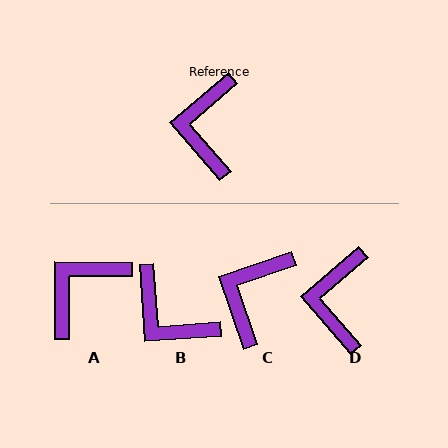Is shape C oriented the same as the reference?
No, it is off by about 22 degrees.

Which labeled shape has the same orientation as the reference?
D.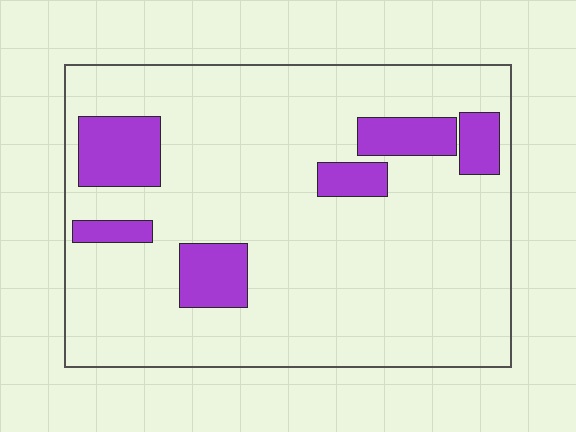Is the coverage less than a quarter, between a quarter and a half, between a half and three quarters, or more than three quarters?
Less than a quarter.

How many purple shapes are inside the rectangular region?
6.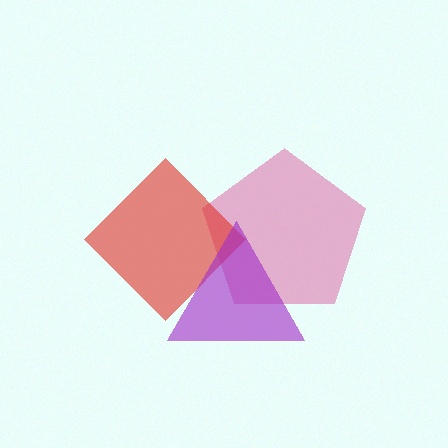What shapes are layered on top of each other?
The layered shapes are: a magenta pentagon, a red diamond, a purple triangle.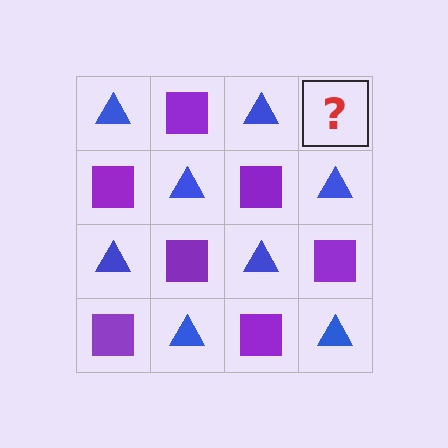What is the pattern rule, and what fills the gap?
The rule is that it alternates blue triangle and purple square in a checkerboard pattern. The gap should be filled with a purple square.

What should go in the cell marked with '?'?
The missing cell should contain a purple square.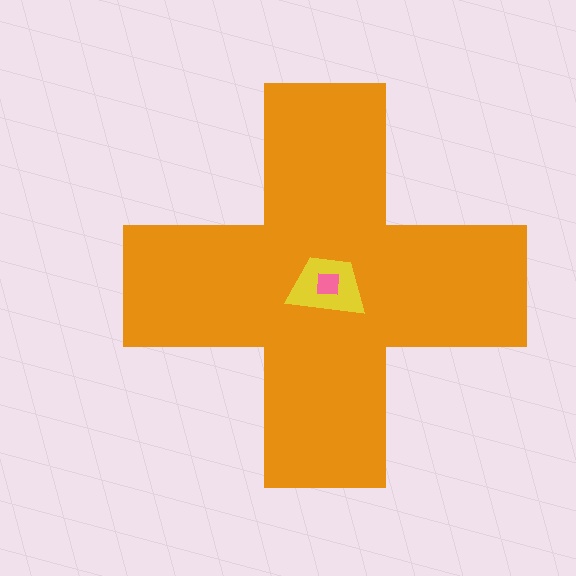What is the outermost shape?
The orange cross.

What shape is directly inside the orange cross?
The yellow trapezoid.